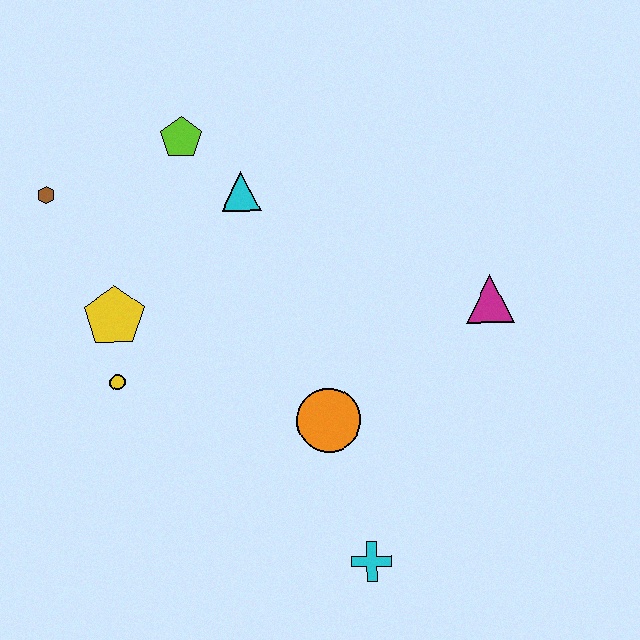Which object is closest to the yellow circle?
The yellow pentagon is closest to the yellow circle.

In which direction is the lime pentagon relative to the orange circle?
The lime pentagon is above the orange circle.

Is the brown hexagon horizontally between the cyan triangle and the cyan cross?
No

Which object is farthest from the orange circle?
The brown hexagon is farthest from the orange circle.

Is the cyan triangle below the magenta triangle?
No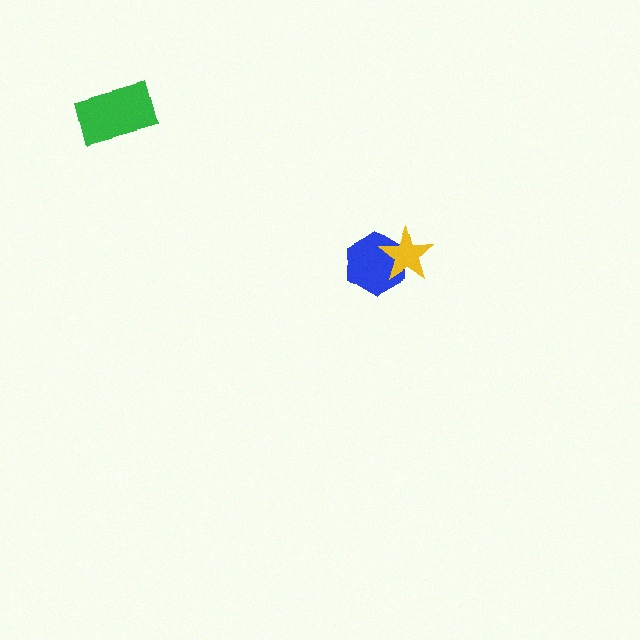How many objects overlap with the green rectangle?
0 objects overlap with the green rectangle.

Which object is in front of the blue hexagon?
The yellow star is in front of the blue hexagon.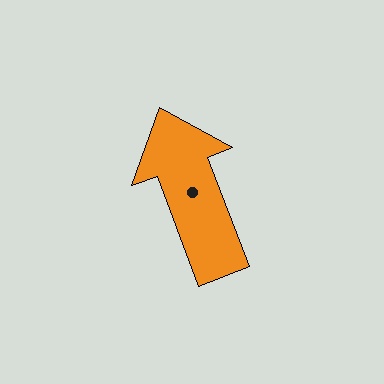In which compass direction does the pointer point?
North.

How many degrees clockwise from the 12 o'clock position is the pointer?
Approximately 339 degrees.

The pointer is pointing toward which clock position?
Roughly 11 o'clock.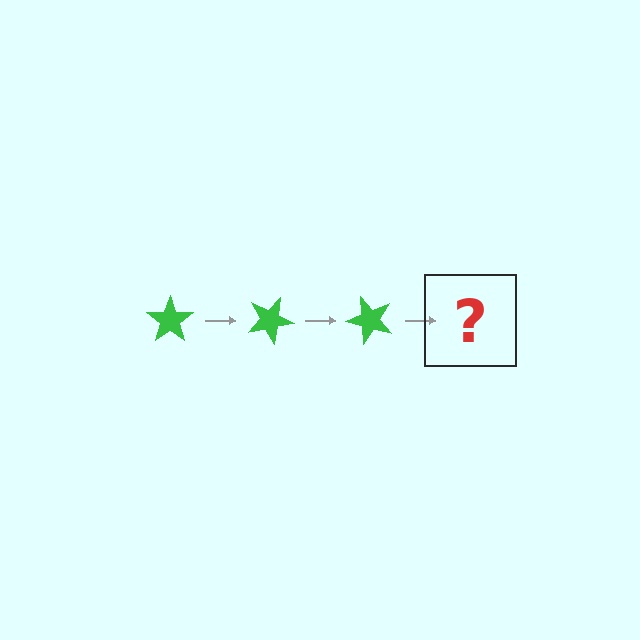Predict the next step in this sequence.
The next step is a green star rotated 75 degrees.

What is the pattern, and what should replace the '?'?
The pattern is that the star rotates 25 degrees each step. The '?' should be a green star rotated 75 degrees.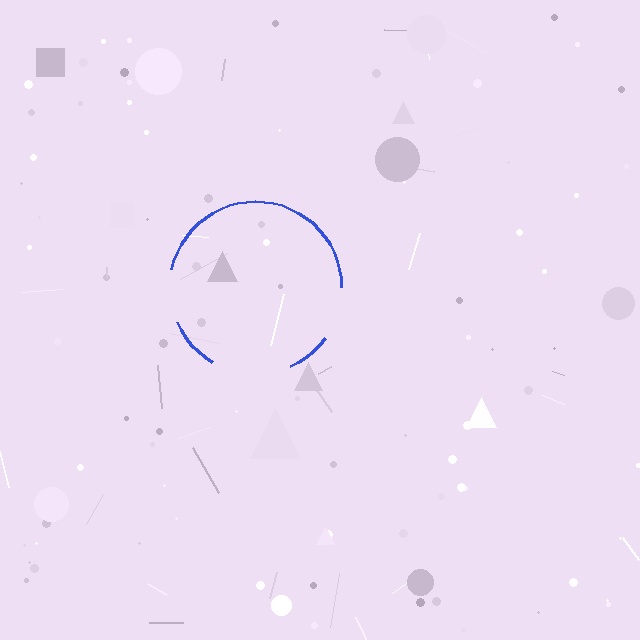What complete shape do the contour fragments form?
The contour fragments form a circle.